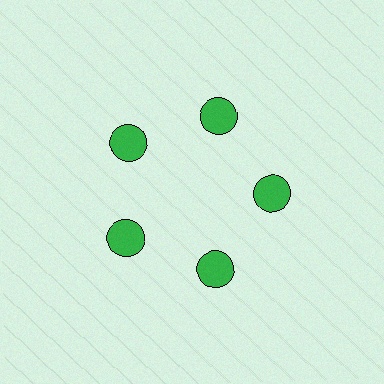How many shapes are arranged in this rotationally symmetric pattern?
There are 5 shapes, arranged in 5 groups of 1.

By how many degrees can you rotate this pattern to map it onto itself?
The pattern maps onto itself every 72 degrees of rotation.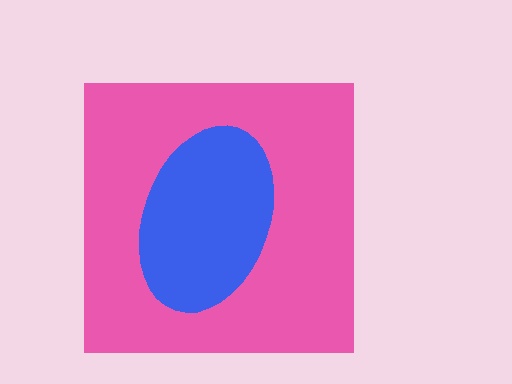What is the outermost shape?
The pink square.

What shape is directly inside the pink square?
The blue ellipse.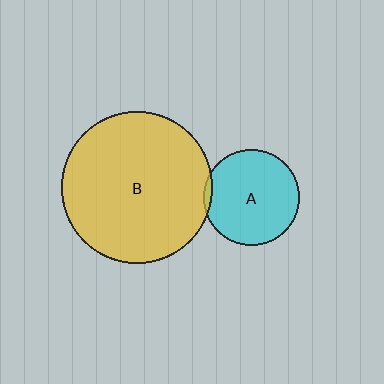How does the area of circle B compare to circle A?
Approximately 2.5 times.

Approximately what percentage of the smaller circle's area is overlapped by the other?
Approximately 5%.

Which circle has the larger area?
Circle B (yellow).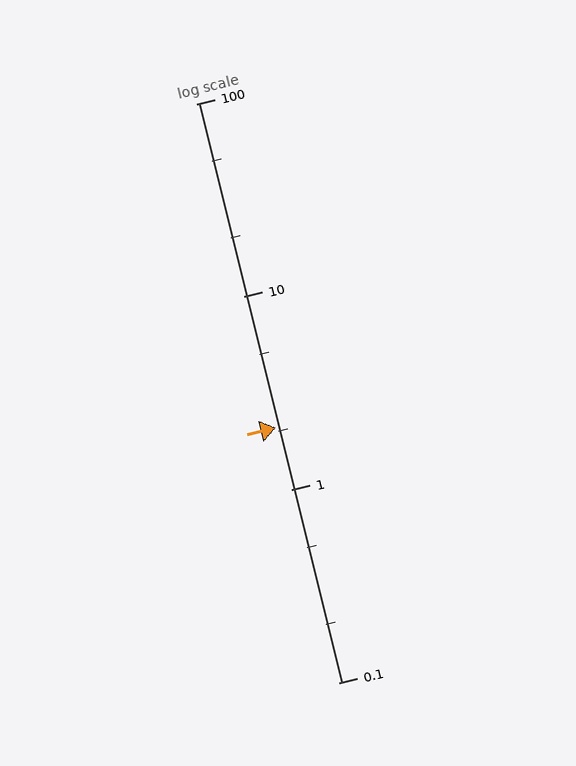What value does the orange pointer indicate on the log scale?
The pointer indicates approximately 2.1.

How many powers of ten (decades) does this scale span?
The scale spans 3 decades, from 0.1 to 100.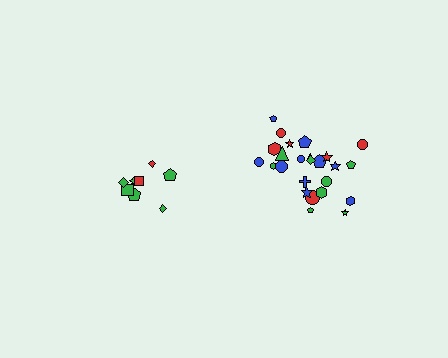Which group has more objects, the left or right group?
The right group.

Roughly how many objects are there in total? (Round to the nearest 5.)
Roughly 35 objects in total.